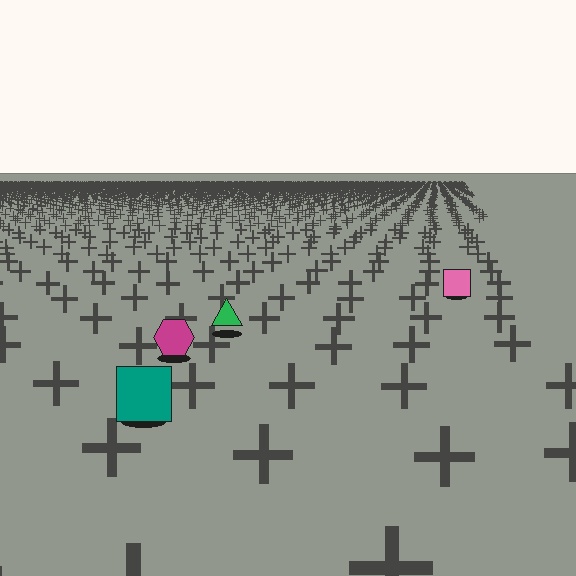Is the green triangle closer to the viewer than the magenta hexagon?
No. The magenta hexagon is closer — you can tell from the texture gradient: the ground texture is coarser near it.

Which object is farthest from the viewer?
The pink square is farthest from the viewer. It appears smaller and the ground texture around it is denser.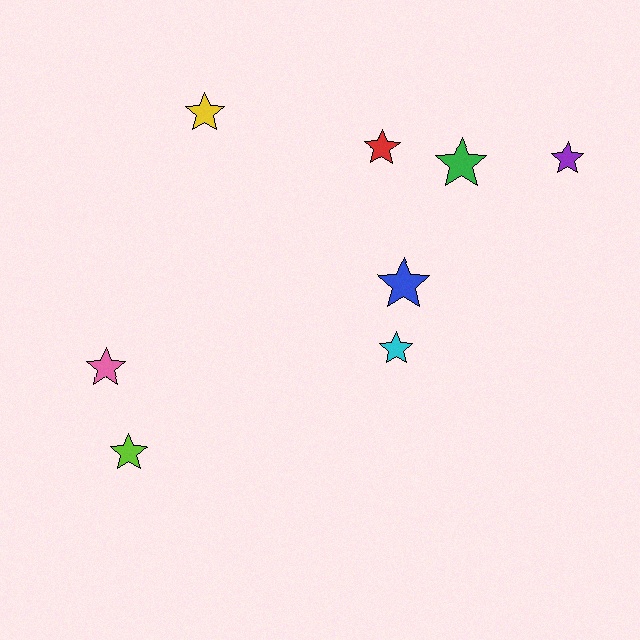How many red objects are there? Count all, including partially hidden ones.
There is 1 red object.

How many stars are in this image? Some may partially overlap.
There are 8 stars.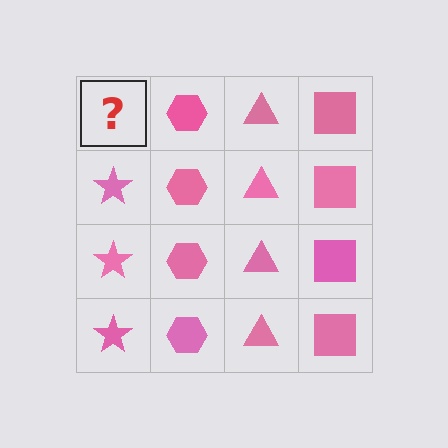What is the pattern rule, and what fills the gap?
The rule is that each column has a consistent shape. The gap should be filled with a pink star.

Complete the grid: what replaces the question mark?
The question mark should be replaced with a pink star.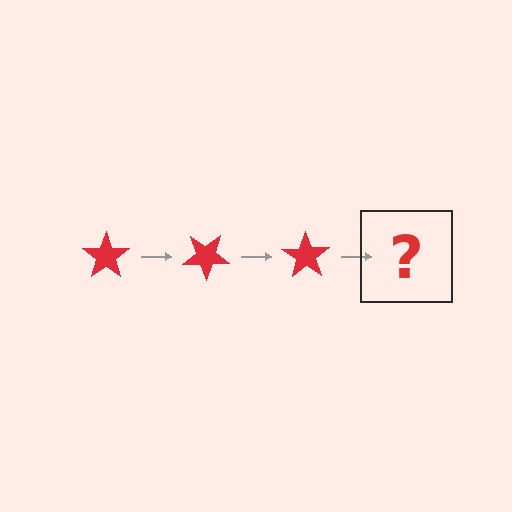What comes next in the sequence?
The next element should be a red star rotated 105 degrees.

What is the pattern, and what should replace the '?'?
The pattern is that the star rotates 35 degrees each step. The '?' should be a red star rotated 105 degrees.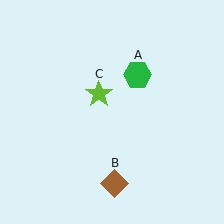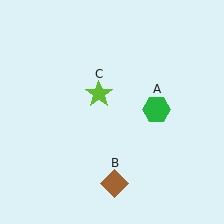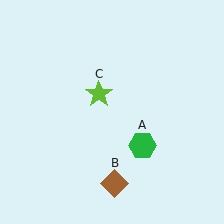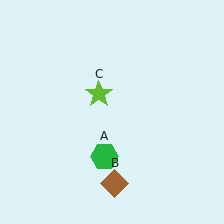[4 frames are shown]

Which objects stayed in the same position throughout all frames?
Brown diamond (object B) and lime star (object C) remained stationary.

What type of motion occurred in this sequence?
The green hexagon (object A) rotated clockwise around the center of the scene.